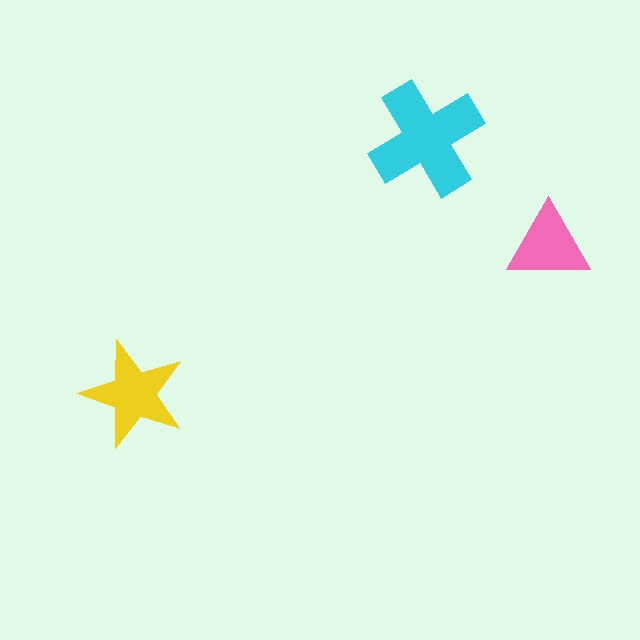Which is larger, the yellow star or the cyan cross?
The cyan cross.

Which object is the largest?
The cyan cross.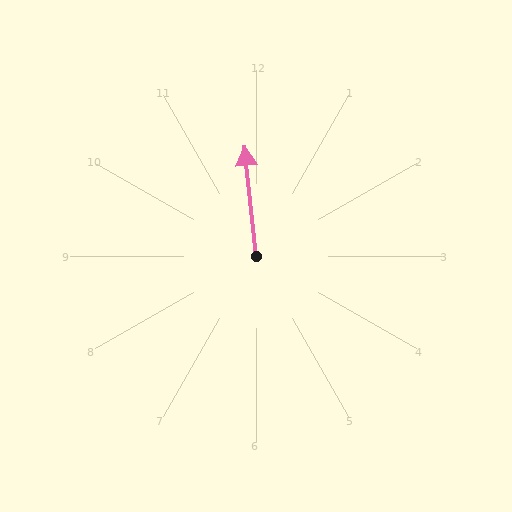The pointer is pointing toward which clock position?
Roughly 12 o'clock.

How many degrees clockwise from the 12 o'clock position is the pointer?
Approximately 354 degrees.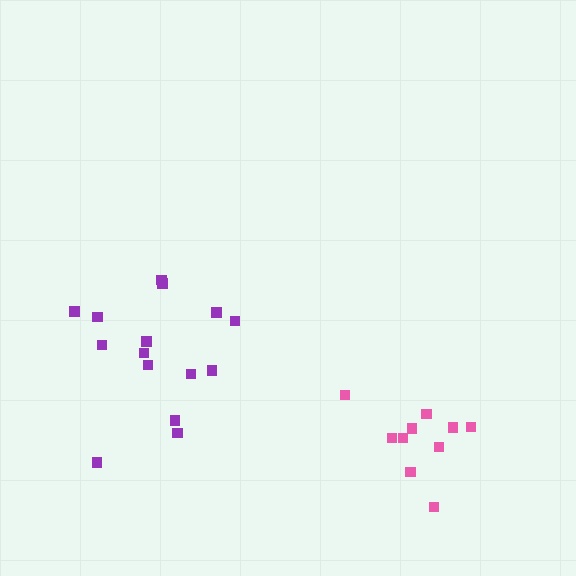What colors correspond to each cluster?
The clusters are colored: purple, pink.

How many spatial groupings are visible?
There are 2 spatial groupings.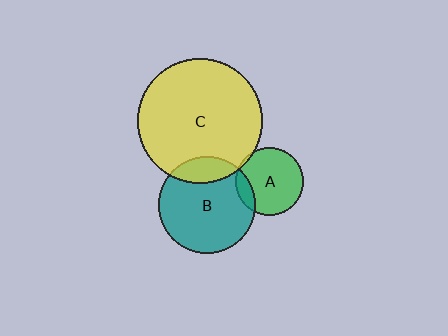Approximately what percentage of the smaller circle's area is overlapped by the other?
Approximately 15%.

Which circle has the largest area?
Circle C (yellow).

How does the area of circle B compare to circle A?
Approximately 2.0 times.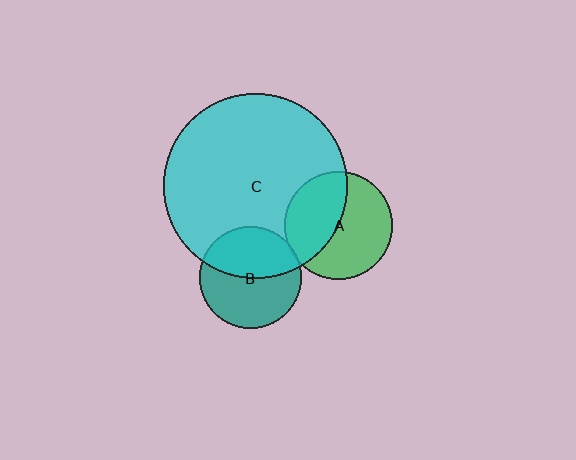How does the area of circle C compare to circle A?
Approximately 2.9 times.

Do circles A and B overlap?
Yes.